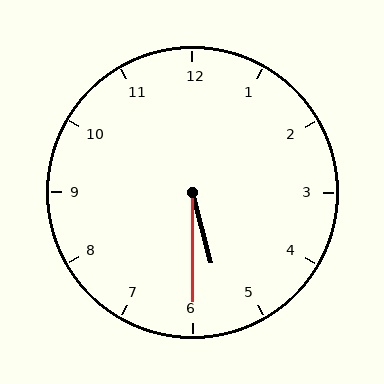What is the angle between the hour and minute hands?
Approximately 15 degrees.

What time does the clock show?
5:30.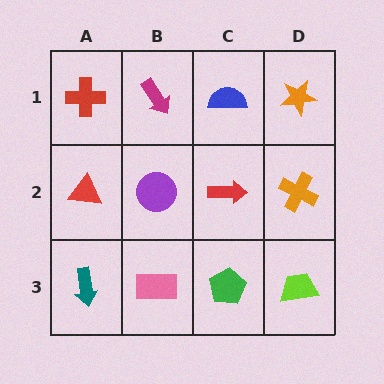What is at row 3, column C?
A green pentagon.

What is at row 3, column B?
A pink rectangle.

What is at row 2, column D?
An orange cross.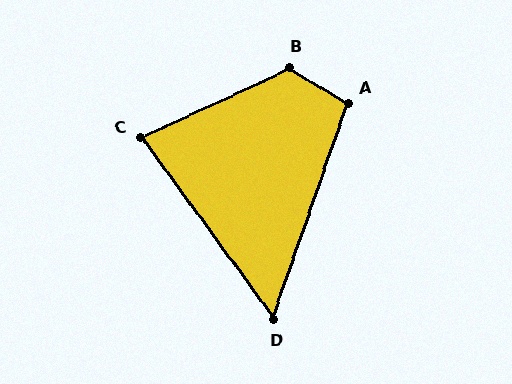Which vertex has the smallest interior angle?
D, at approximately 56 degrees.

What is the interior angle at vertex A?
Approximately 101 degrees (obtuse).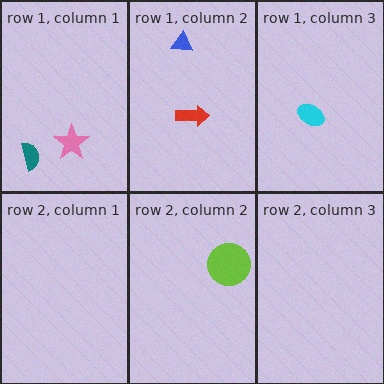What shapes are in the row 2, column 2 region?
The lime circle.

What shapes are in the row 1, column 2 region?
The red arrow, the blue triangle.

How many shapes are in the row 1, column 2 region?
2.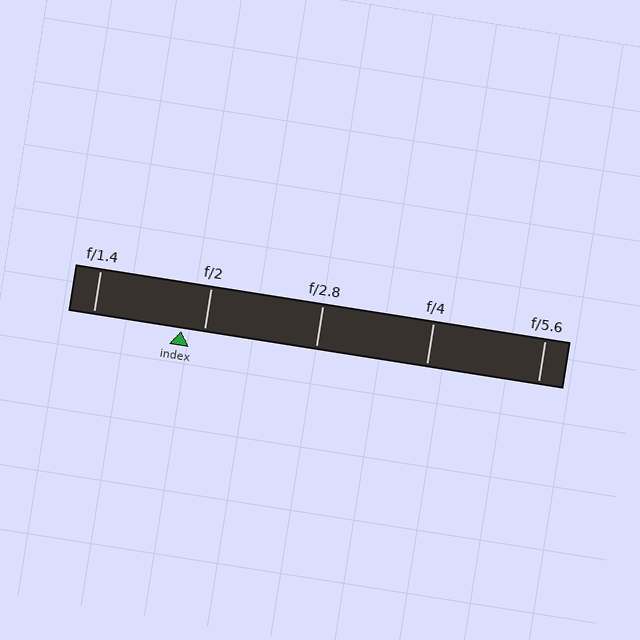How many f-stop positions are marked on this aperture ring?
There are 5 f-stop positions marked.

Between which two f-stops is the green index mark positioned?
The index mark is between f/1.4 and f/2.